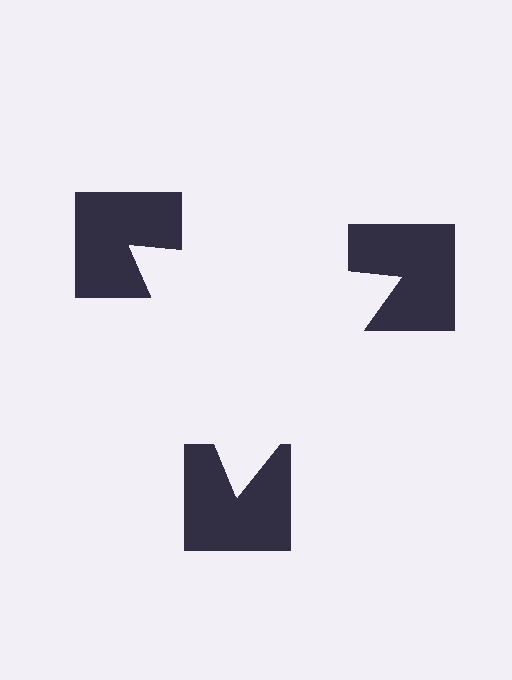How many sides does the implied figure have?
3 sides.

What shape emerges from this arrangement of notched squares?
An illusory triangle — its edges are inferred from the aligned wedge cuts in the notched squares, not physically drawn.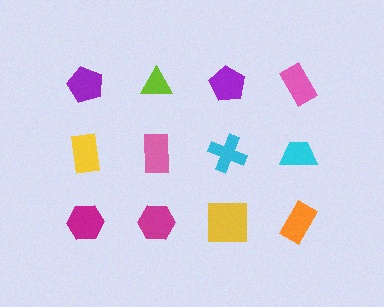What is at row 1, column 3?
A purple pentagon.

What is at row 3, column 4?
An orange rectangle.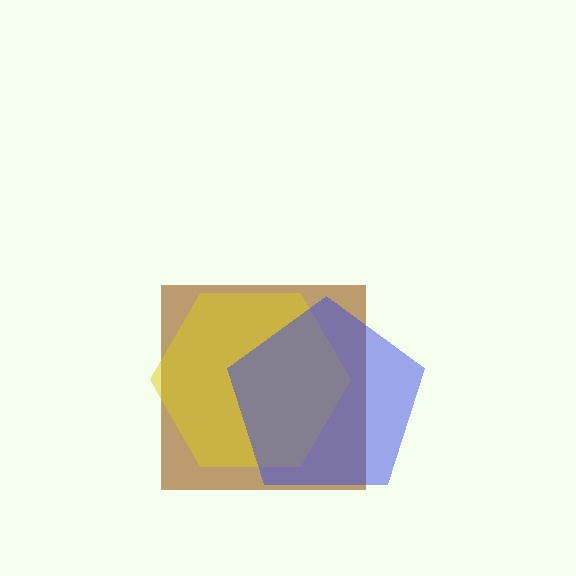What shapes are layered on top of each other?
The layered shapes are: a brown square, a yellow hexagon, a blue pentagon.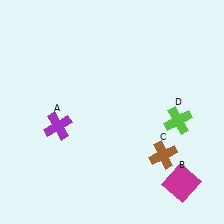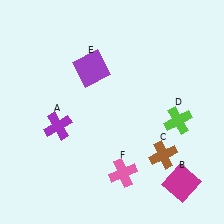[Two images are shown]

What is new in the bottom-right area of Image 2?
A pink cross (F) was added in the bottom-right area of Image 2.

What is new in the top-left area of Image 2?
A purple square (E) was added in the top-left area of Image 2.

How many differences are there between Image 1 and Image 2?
There are 2 differences between the two images.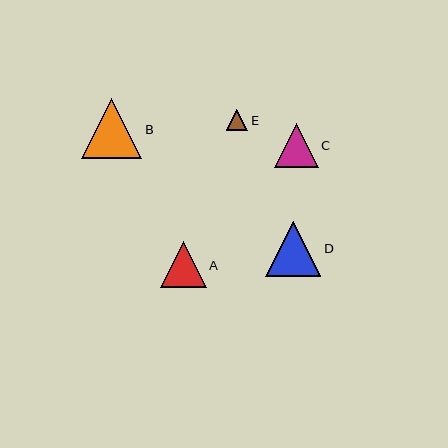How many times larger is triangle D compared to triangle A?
Triangle D is approximately 1.2 times the size of triangle A.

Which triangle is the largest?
Triangle B is the largest with a size of approximately 60 pixels.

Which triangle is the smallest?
Triangle E is the smallest with a size of approximately 22 pixels.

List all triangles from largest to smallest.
From largest to smallest: B, D, A, C, E.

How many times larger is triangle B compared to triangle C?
Triangle B is approximately 1.4 times the size of triangle C.